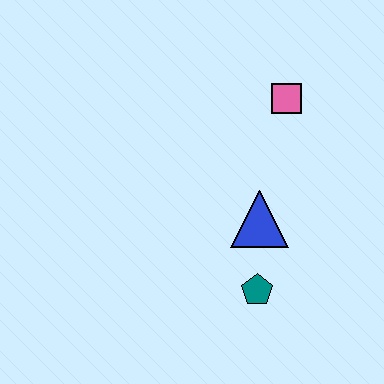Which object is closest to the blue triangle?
The teal pentagon is closest to the blue triangle.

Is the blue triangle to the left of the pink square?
Yes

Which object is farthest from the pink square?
The teal pentagon is farthest from the pink square.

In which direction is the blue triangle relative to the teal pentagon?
The blue triangle is above the teal pentagon.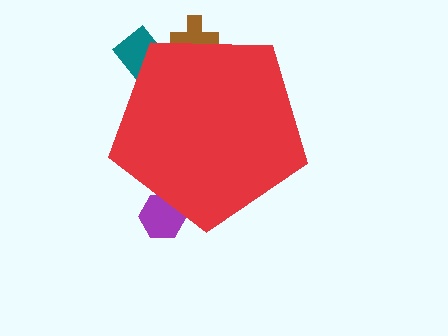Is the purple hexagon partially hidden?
Yes, the purple hexagon is partially hidden behind the red pentagon.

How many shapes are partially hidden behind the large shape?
3 shapes are partially hidden.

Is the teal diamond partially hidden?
Yes, the teal diamond is partially hidden behind the red pentagon.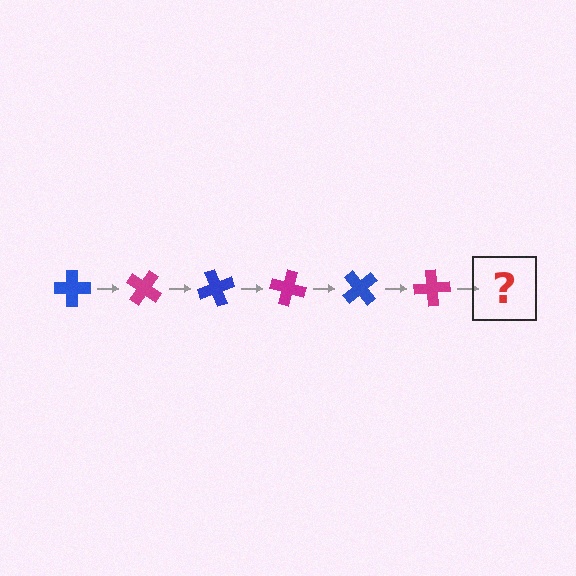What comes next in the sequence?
The next element should be a blue cross, rotated 210 degrees from the start.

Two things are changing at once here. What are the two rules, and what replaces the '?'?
The two rules are that it rotates 35 degrees each step and the color cycles through blue and magenta. The '?' should be a blue cross, rotated 210 degrees from the start.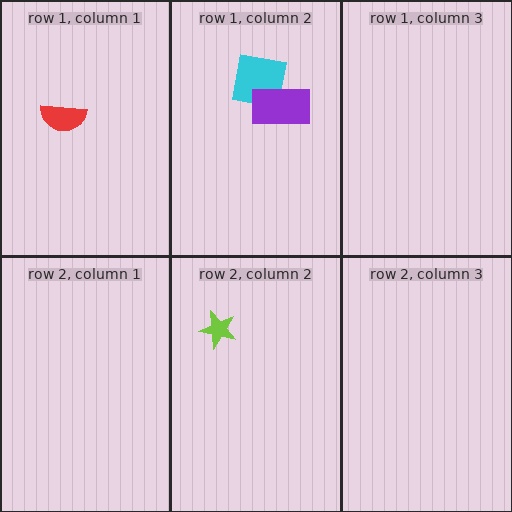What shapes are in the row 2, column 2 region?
The lime star.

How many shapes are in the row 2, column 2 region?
1.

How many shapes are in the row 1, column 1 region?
1.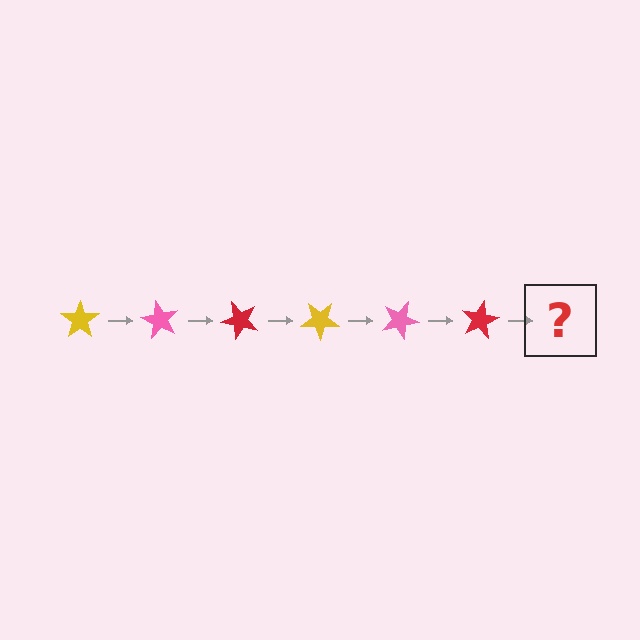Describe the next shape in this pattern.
It should be a yellow star, rotated 360 degrees from the start.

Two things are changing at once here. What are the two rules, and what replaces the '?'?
The two rules are that it rotates 60 degrees each step and the color cycles through yellow, pink, and red. The '?' should be a yellow star, rotated 360 degrees from the start.